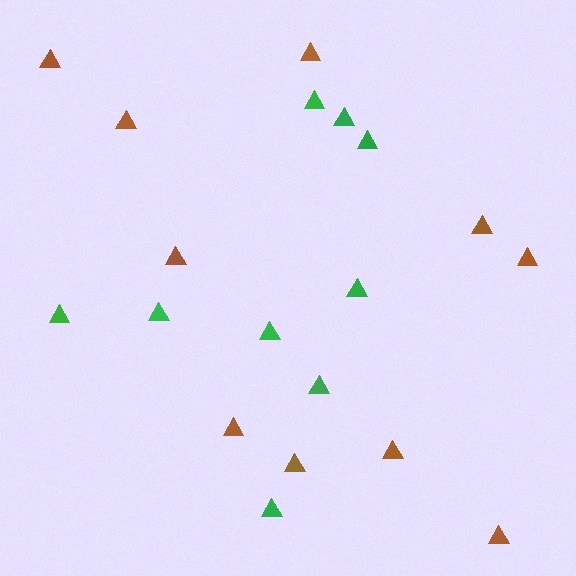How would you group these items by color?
There are 2 groups: one group of brown triangles (10) and one group of green triangles (9).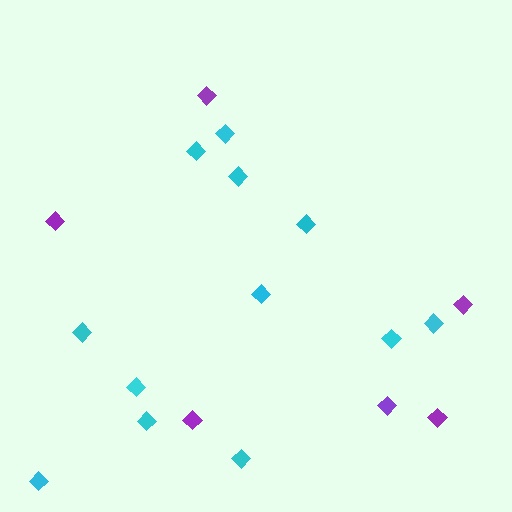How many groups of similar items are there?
There are 2 groups: one group of purple diamonds (6) and one group of cyan diamonds (12).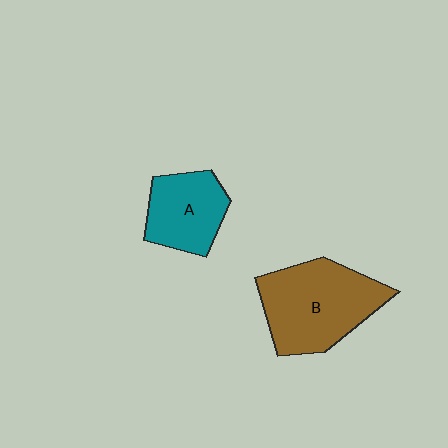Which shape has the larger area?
Shape B (brown).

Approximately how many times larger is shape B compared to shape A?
Approximately 1.6 times.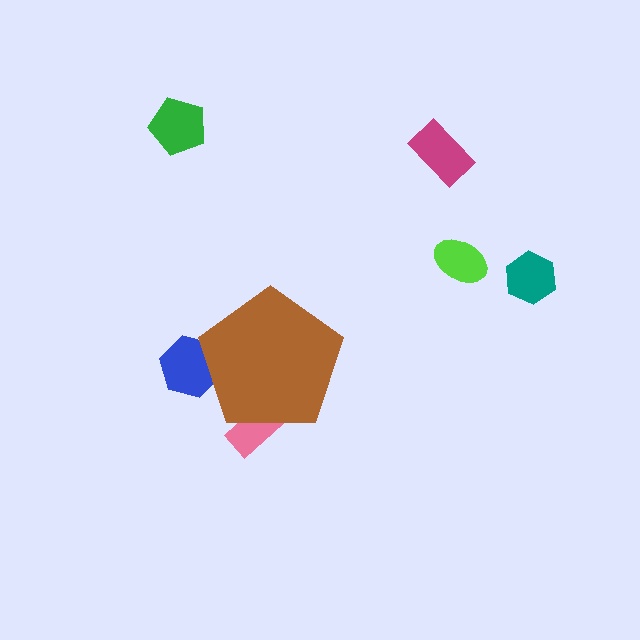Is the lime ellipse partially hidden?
No, the lime ellipse is fully visible.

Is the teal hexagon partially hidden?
No, the teal hexagon is fully visible.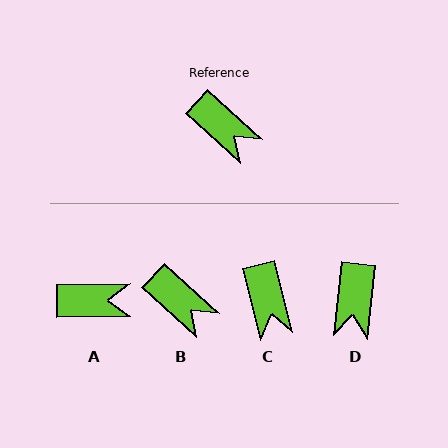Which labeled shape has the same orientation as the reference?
B.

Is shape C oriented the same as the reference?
No, it is off by about 33 degrees.